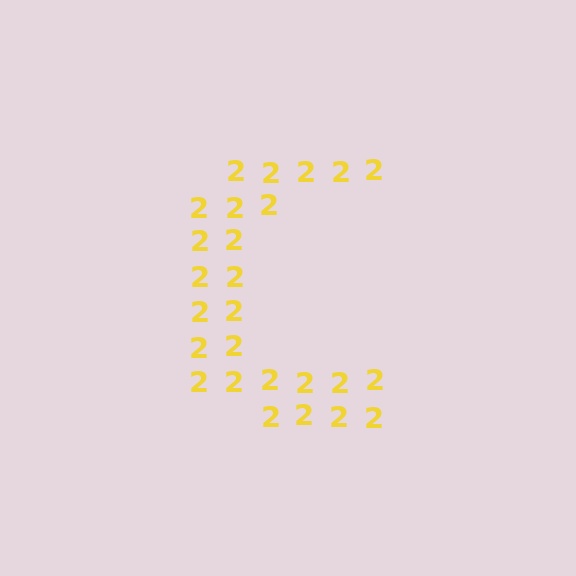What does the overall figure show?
The overall figure shows the letter C.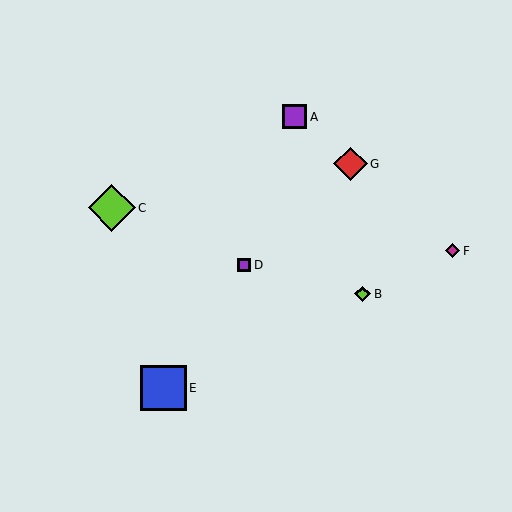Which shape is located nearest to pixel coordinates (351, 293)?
The lime diamond (labeled B) at (363, 294) is nearest to that location.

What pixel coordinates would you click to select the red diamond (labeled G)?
Click at (351, 164) to select the red diamond G.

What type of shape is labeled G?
Shape G is a red diamond.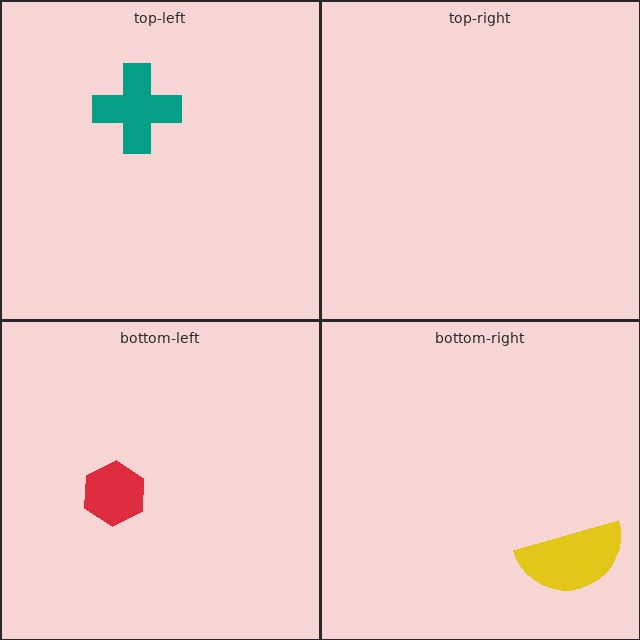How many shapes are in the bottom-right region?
1.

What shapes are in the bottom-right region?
The yellow semicircle.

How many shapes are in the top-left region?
1.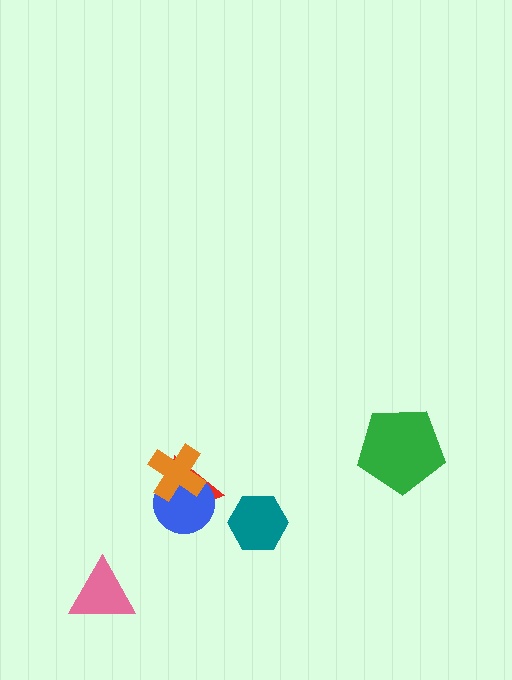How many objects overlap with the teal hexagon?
0 objects overlap with the teal hexagon.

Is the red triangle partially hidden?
Yes, it is partially covered by another shape.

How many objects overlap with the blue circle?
2 objects overlap with the blue circle.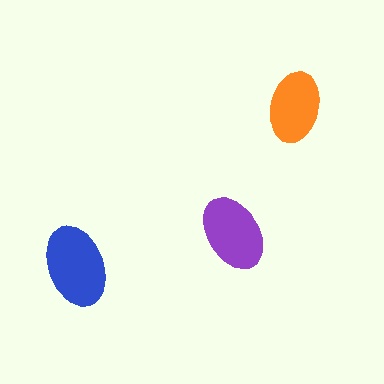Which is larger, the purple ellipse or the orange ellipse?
The purple one.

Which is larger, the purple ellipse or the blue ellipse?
The blue one.